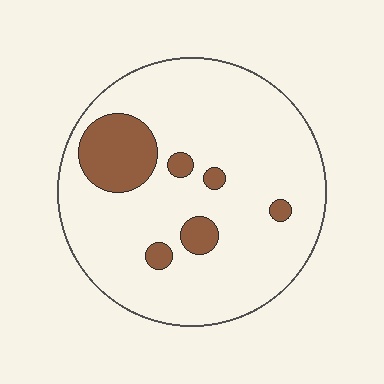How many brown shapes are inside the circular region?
6.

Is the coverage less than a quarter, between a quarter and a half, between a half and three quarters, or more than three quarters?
Less than a quarter.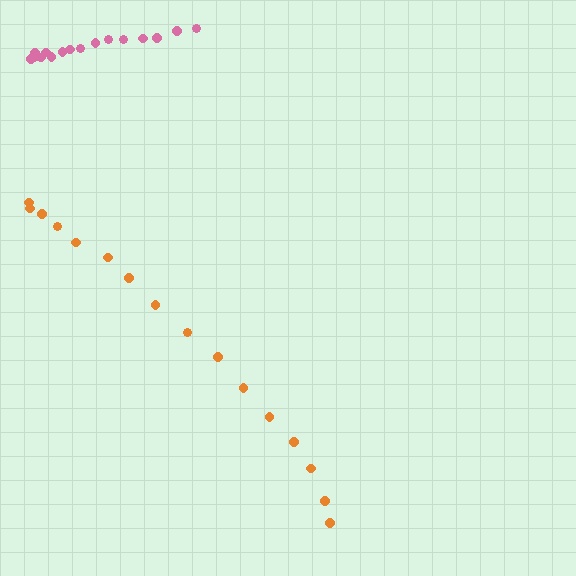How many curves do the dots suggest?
There are 2 distinct paths.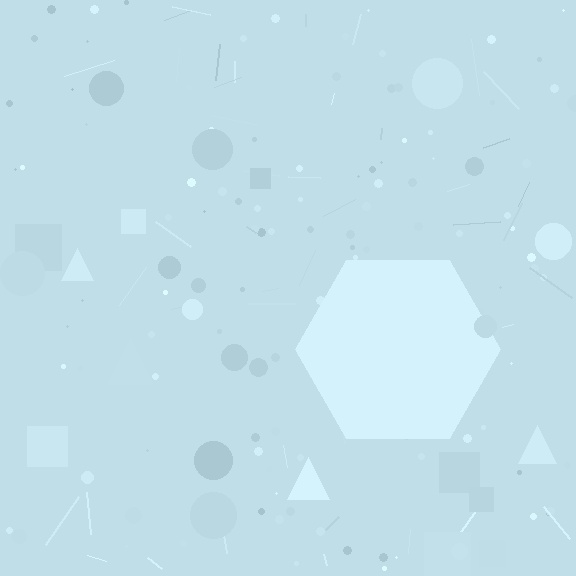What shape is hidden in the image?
A hexagon is hidden in the image.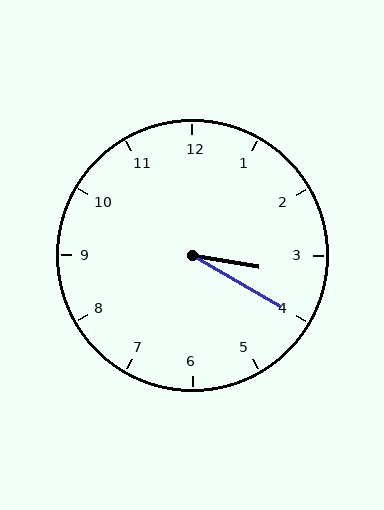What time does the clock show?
3:20.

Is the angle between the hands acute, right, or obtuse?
It is acute.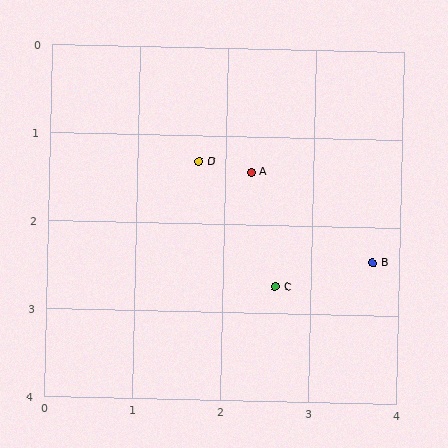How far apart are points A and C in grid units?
Points A and C are about 1.3 grid units apart.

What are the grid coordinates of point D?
Point D is at approximately (1.7, 1.3).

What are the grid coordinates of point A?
Point A is at approximately (2.3, 1.4).